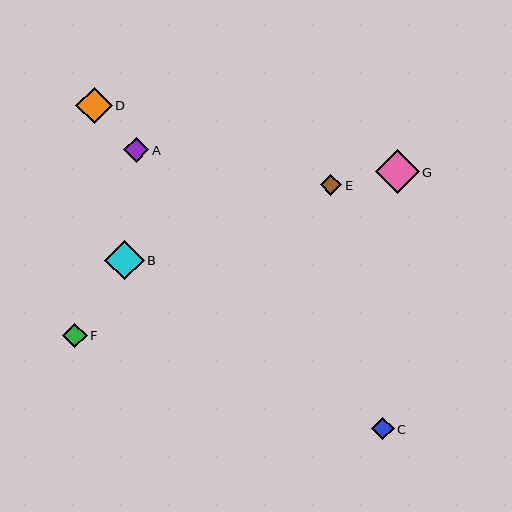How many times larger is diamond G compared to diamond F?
Diamond G is approximately 1.8 times the size of diamond F.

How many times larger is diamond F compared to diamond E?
Diamond F is approximately 1.1 times the size of diamond E.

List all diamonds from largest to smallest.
From largest to smallest: G, B, D, A, F, C, E.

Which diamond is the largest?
Diamond G is the largest with a size of approximately 44 pixels.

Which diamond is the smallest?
Diamond E is the smallest with a size of approximately 21 pixels.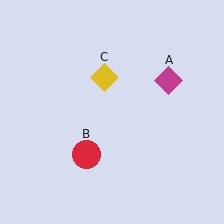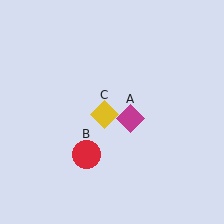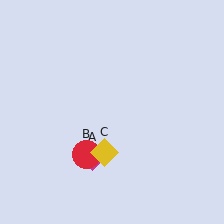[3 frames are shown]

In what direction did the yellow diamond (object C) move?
The yellow diamond (object C) moved down.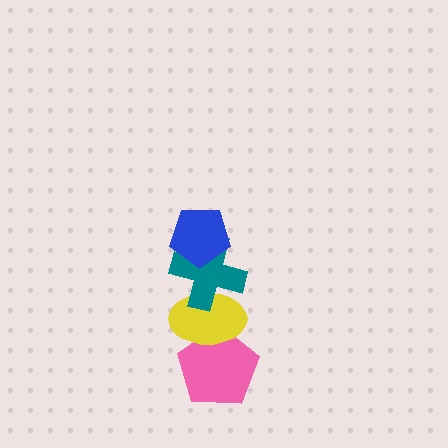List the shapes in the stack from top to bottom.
From top to bottom: the blue pentagon, the teal cross, the yellow ellipse, the pink pentagon.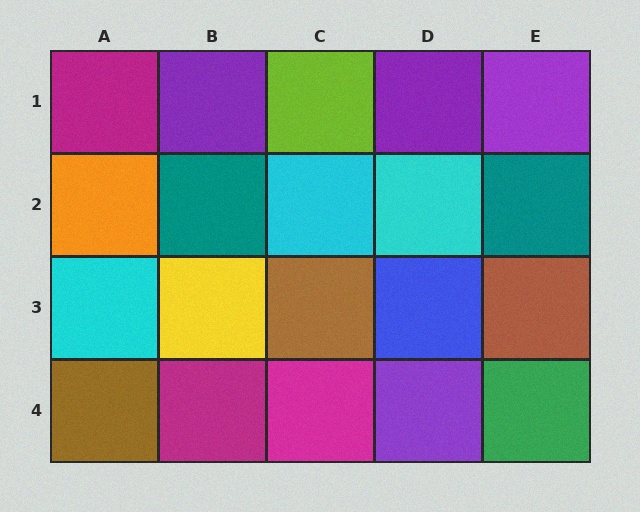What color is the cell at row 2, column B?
Teal.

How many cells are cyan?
3 cells are cyan.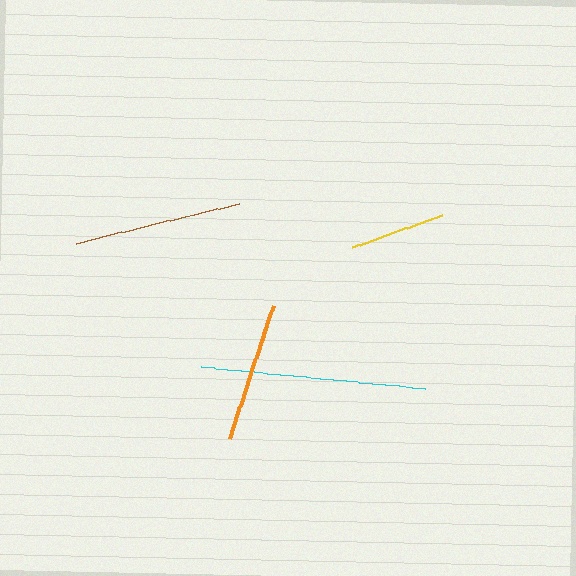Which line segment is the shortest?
The yellow line is the shortest at approximately 95 pixels.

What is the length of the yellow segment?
The yellow segment is approximately 95 pixels long.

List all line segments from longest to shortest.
From longest to shortest: cyan, brown, orange, yellow.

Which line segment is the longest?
The cyan line is the longest at approximately 224 pixels.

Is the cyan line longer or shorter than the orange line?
The cyan line is longer than the orange line.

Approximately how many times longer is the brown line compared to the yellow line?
The brown line is approximately 1.8 times the length of the yellow line.